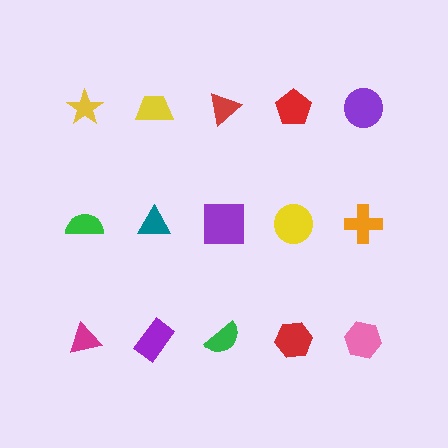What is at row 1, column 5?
A purple circle.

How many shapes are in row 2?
5 shapes.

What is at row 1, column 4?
A red pentagon.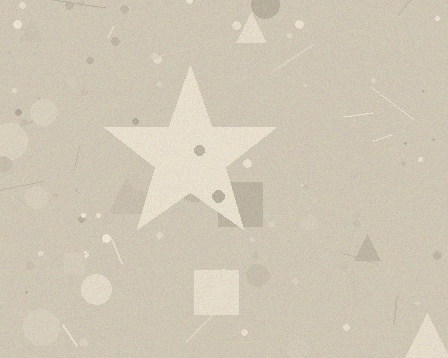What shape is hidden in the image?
A star is hidden in the image.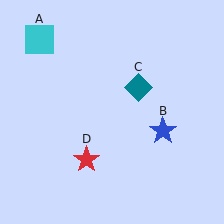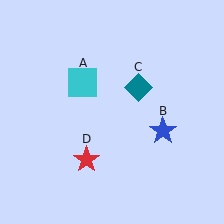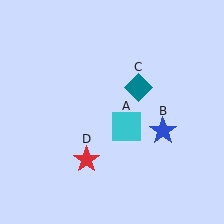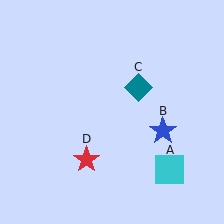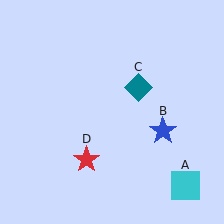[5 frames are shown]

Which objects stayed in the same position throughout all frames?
Blue star (object B) and teal diamond (object C) and red star (object D) remained stationary.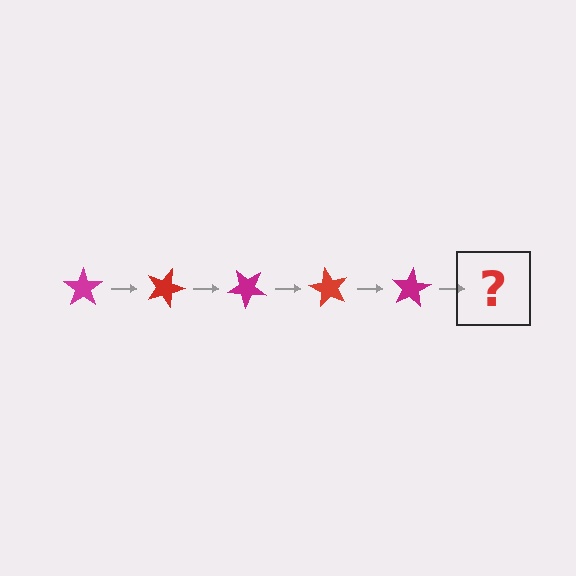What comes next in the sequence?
The next element should be a red star, rotated 100 degrees from the start.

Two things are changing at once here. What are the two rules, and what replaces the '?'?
The two rules are that it rotates 20 degrees each step and the color cycles through magenta and red. The '?' should be a red star, rotated 100 degrees from the start.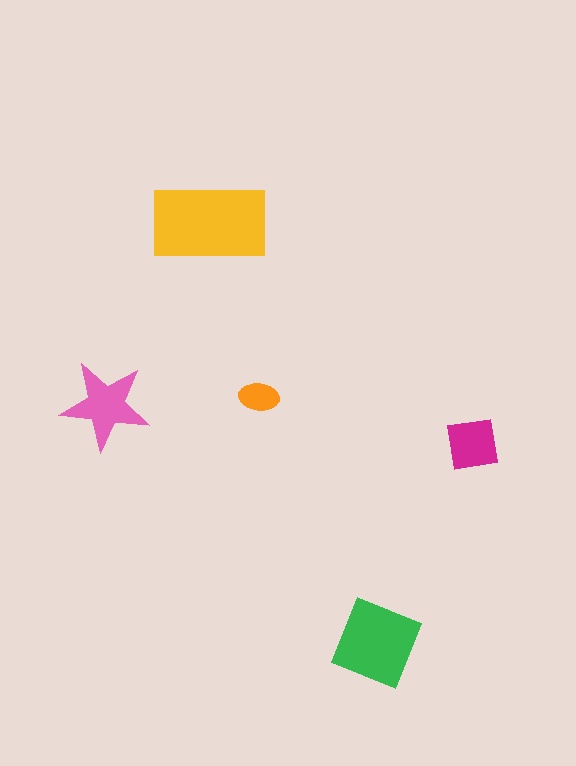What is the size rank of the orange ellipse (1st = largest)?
5th.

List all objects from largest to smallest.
The yellow rectangle, the green diamond, the pink star, the magenta square, the orange ellipse.